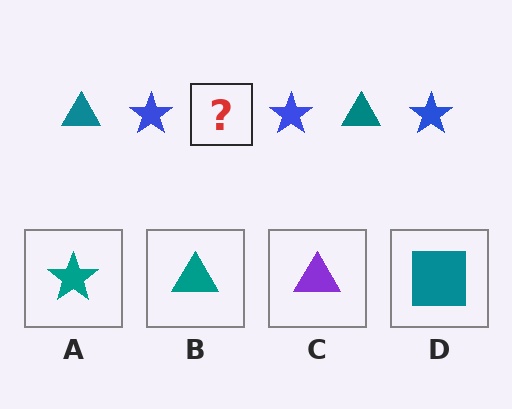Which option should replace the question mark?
Option B.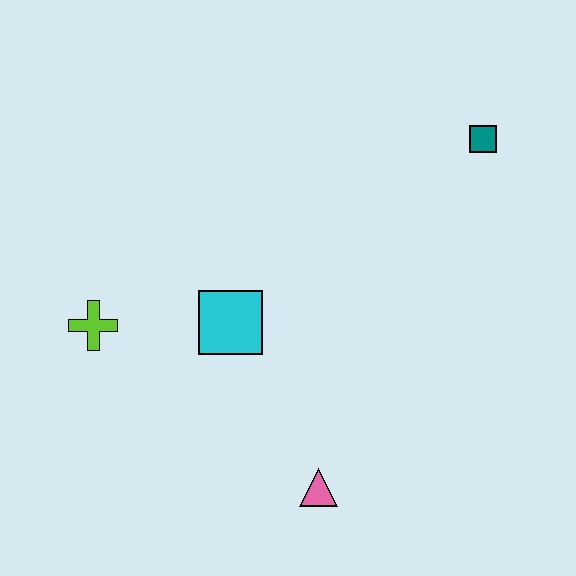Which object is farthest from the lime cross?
The teal square is farthest from the lime cross.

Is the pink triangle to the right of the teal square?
No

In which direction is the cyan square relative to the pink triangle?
The cyan square is above the pink triangle.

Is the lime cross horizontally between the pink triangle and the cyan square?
No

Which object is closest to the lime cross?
The cyan square is closest to the lime cross.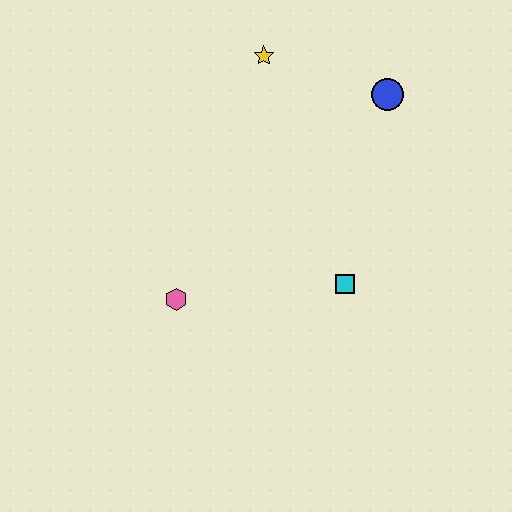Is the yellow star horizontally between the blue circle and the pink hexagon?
Yes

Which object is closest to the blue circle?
The yellow star is closest to the blue circle.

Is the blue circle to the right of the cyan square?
Yes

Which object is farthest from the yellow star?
The pink hexagon is farthest from the yellow star.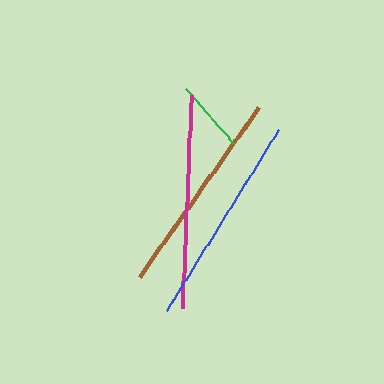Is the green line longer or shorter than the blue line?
The blue line is longer than the green line.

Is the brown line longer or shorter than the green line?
The brown line is longer than the green line.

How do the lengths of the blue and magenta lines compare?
The blue and magenta lines are approximately the same length.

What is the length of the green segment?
The green segment is approximately 74 pixels long.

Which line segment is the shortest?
The green line is the shortest at approximately 74 pixels.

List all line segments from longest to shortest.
From longest to shortest: blue, magenta, brown, green.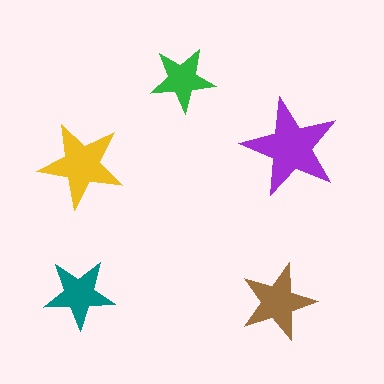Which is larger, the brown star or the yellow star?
The yellow one.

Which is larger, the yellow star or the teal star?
The yellow one.